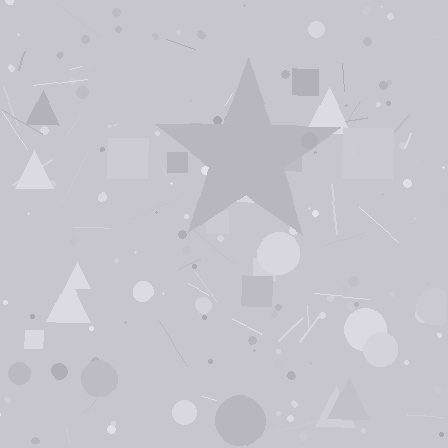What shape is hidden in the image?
A star is hidden in the image.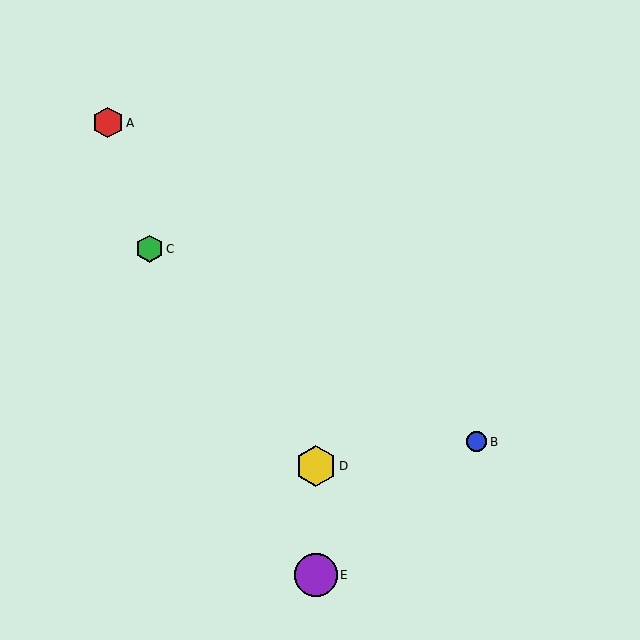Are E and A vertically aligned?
No, E is at x≈316 and A is at x≈108.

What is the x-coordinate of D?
Object D is at x≈316.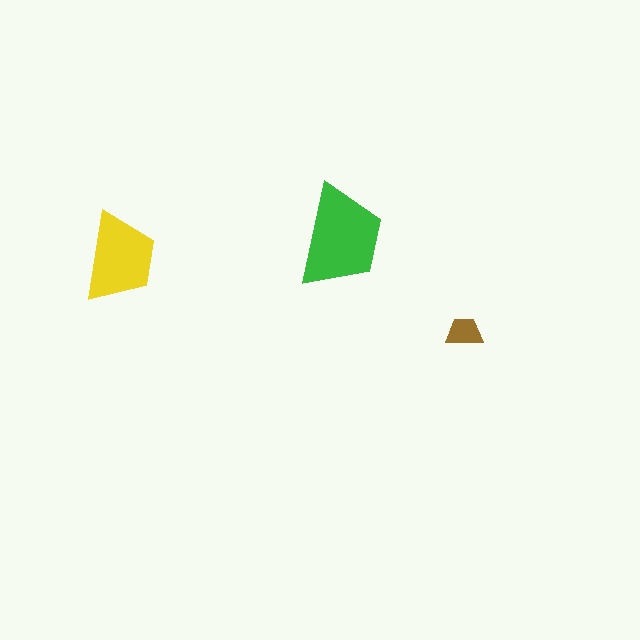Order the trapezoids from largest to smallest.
the green one, the yellow one, the brown one.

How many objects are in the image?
There are 3 objects in the image.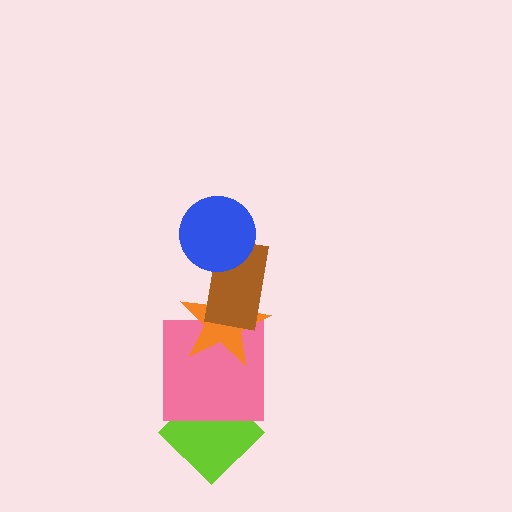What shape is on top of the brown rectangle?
The blue circle is on top of the brown rectangle.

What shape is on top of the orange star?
The brown rectangle is on top of the orange star.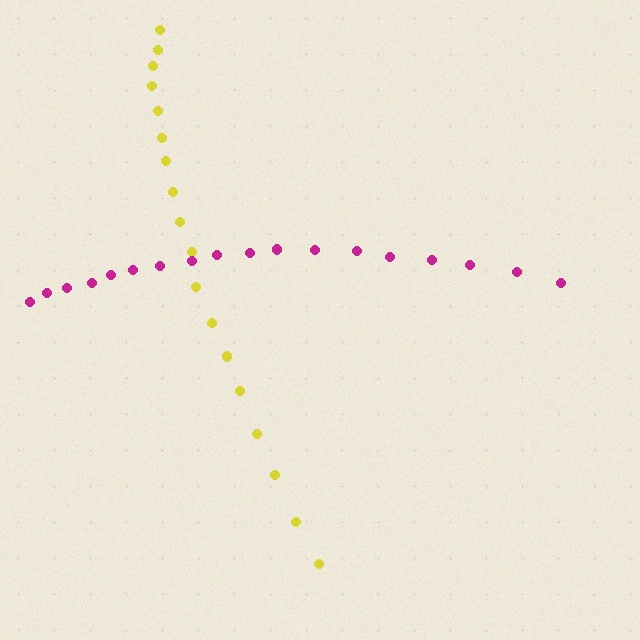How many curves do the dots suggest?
There are 2 distinct paths.